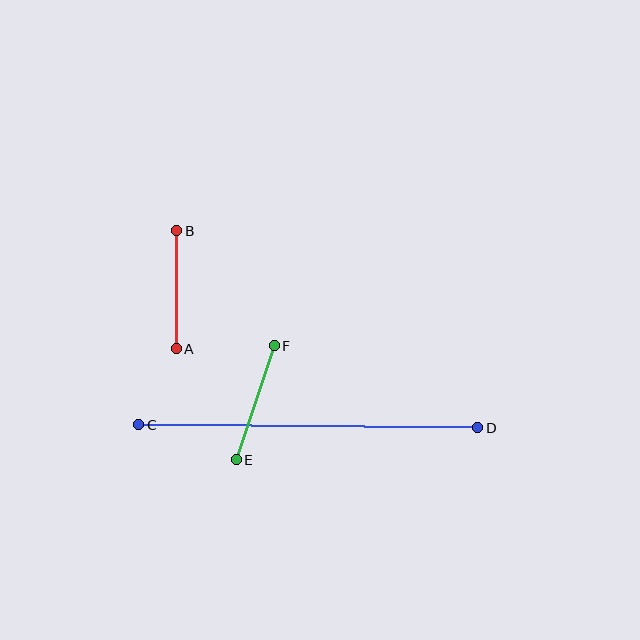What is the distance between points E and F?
The distance is approximately 120 pixels.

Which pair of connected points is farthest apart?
Points C and D are farthest apart.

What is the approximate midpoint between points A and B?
The midpoint is at approximately (176, 290) pixels.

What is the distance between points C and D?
The distance is approximately 339 pixels.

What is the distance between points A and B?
The distance is approximately 118 pixels.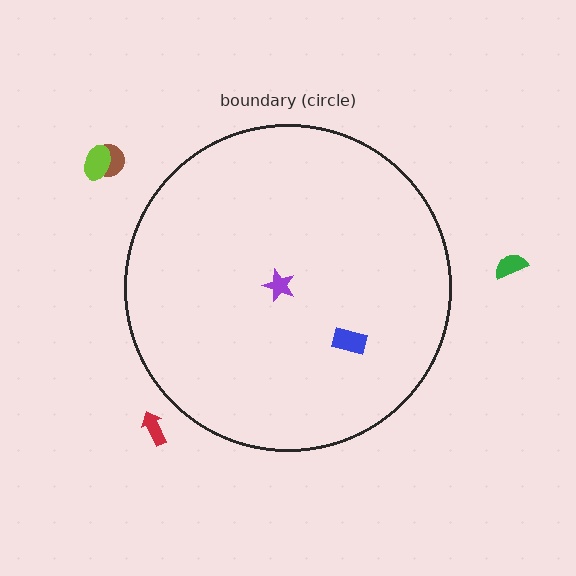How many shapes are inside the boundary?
2 inside, 4 outside.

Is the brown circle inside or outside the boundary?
Outside.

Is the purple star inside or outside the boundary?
Inside.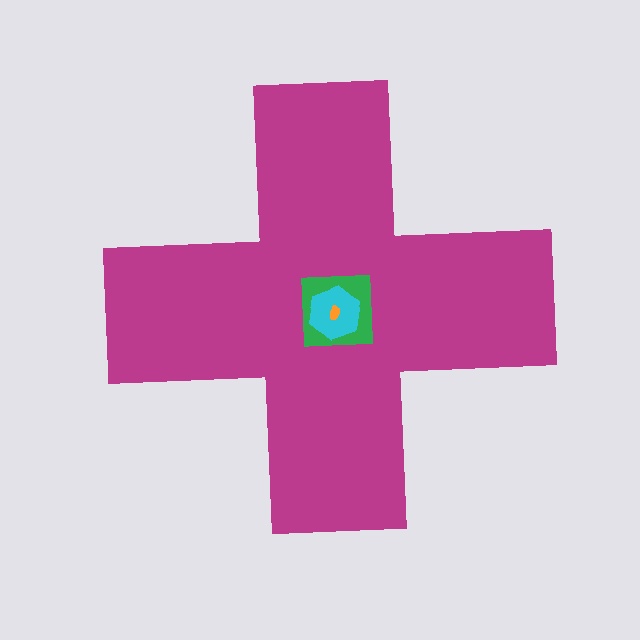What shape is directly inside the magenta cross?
The green square.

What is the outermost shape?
The magenta cross.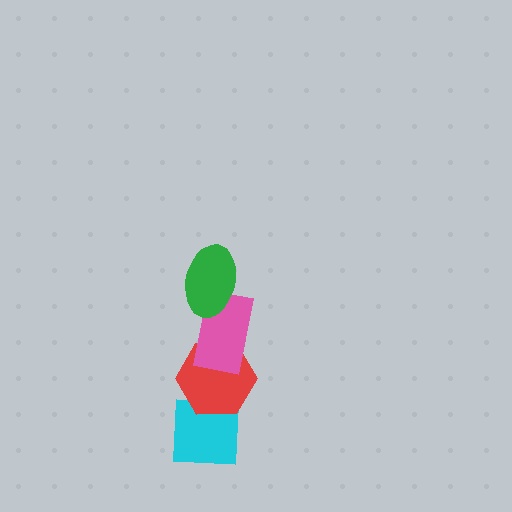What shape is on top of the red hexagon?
The pink rectangle is on top of the red hexagon.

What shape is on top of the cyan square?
The red hexagon is on top of the cyan square.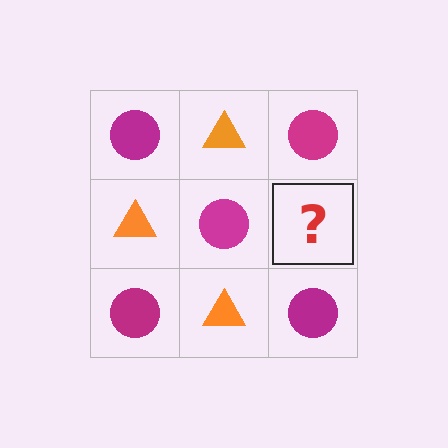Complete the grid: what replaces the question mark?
The question mark should be replaced with an orange triangle.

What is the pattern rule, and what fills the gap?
The rule is that it alternates magenta circle and orange triangle in a checkerboard pattern. The gap should be filled with an orange triangle.